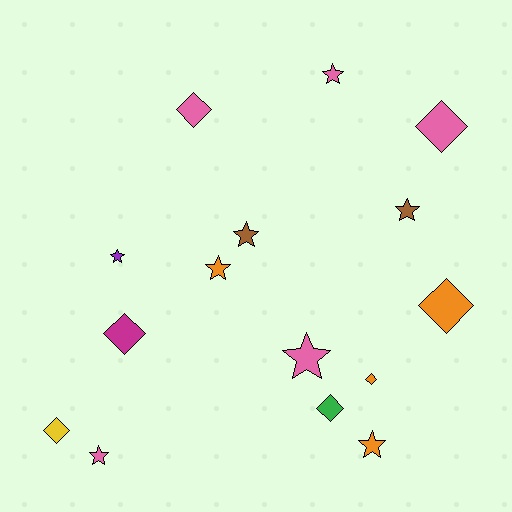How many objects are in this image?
There are 15 objects.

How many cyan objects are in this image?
There are no cyan objects.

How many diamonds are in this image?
There are 7 diamonds.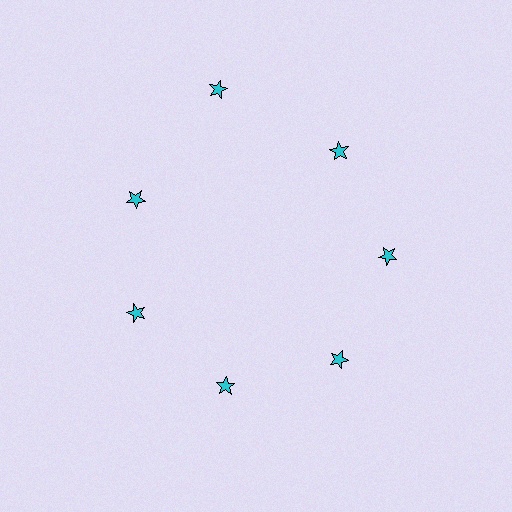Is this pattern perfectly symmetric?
No. The 7 cyan stars are arranged in a ring, but one element near the 12 o'clock position is pushed outward from the center, breaking the 7-fold rotational symmetry.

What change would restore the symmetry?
The symmetry would be restored by moving it inward, back onto the ring so that all 7 stars sit at equal angles and equal distance from the center.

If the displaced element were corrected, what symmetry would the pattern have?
It would have 7-fold rotational symmetry — the pattern would map onto itself every 51 degrees.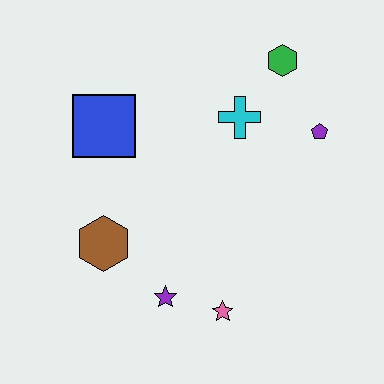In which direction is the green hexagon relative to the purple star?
The green hexagon is above the purple star.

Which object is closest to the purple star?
The pink star is closest to the purple star.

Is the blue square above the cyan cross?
No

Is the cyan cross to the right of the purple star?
Yes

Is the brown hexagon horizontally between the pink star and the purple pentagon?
No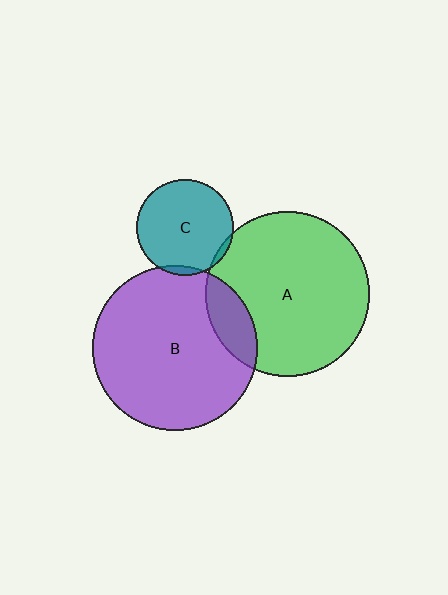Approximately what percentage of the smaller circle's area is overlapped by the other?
Approximately 15%.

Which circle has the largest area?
Circle B (purple).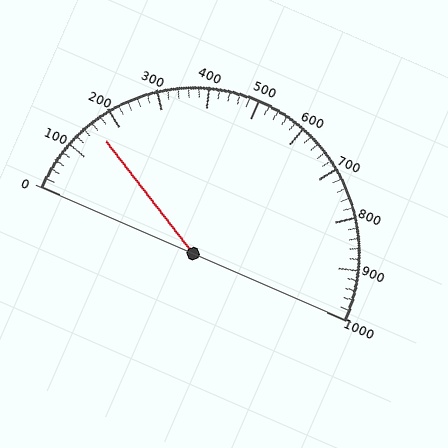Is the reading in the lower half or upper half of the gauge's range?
The reading is in the lower half of the range (0 to 1000).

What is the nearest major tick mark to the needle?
The nearest major tick mark is 200.